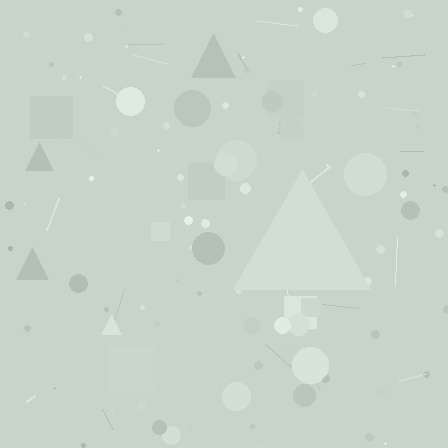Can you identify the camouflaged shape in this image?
The camouflaged shape is a triangle.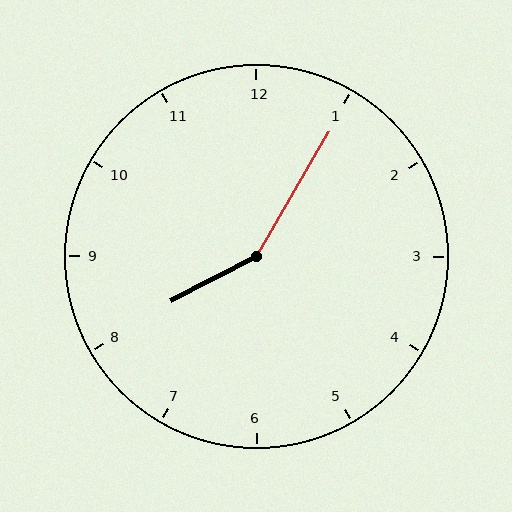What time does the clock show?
8:05.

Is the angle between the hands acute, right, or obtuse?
It is obtuse.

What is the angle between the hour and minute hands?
Approximately 148 degrees.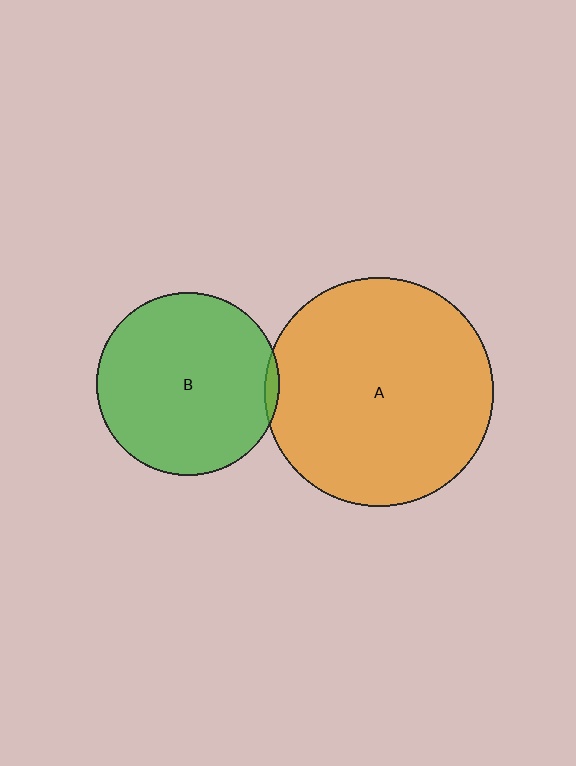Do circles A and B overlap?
Yes.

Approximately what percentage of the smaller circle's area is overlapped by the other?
Approximately 5%.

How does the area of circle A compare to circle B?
Approximately 1.6 times.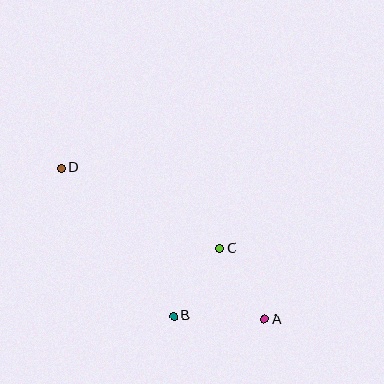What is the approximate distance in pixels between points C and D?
The distance between C and D is approximately 178 pixels.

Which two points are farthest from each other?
Points A and D are farthest from each other.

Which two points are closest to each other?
Points B and C are closest to each other.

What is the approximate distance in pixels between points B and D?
The distance between B and D is approximately 185 pixels.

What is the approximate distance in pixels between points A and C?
The distance between A and C is approximately 84 pixels.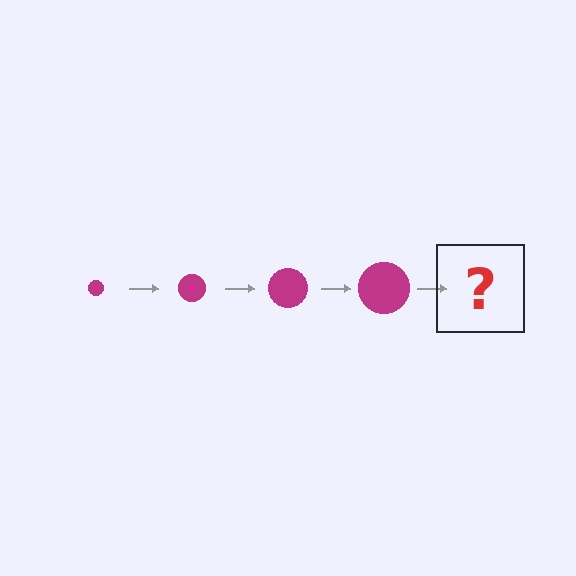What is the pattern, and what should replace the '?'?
The pattern is that the circle gets progressively larger each step. The '?' should be a magenta circle, larger than the previous one.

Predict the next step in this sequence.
The next step is a magenta circle, larger than the previous one.